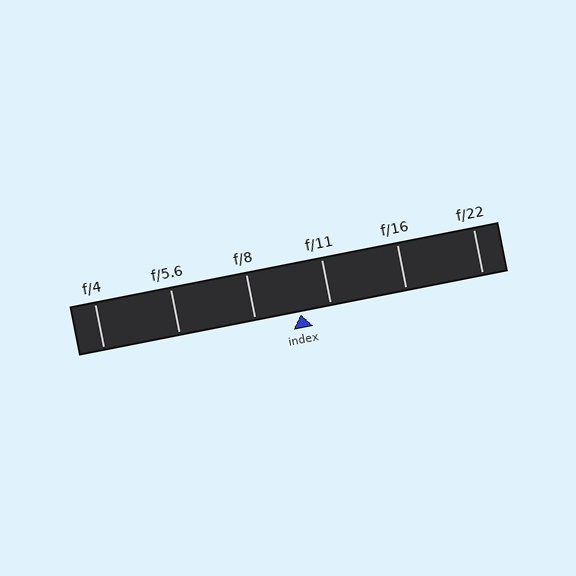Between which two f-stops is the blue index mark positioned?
The index mark is between f/8 and f/11.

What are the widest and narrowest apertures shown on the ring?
The widest aperture shown is f/4 and the narrowest is f/22.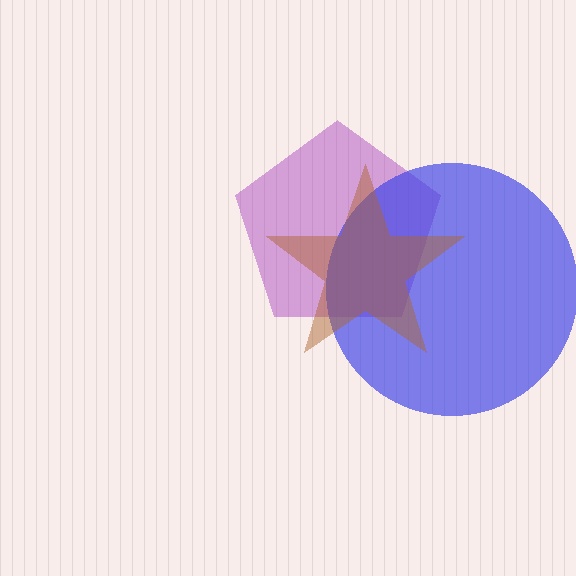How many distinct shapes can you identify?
There are 3 distinct shapes: a purple pentagon, a blue circle, a brown star.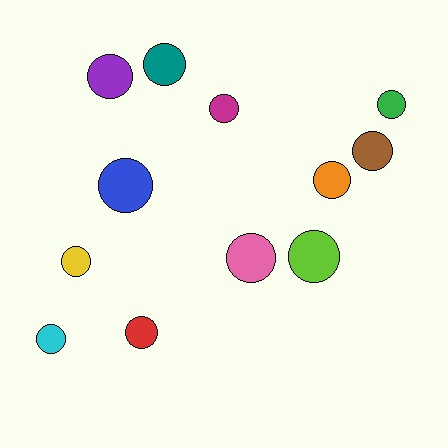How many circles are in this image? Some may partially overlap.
There are 12 circles.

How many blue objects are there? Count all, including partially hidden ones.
There is 1 blue object.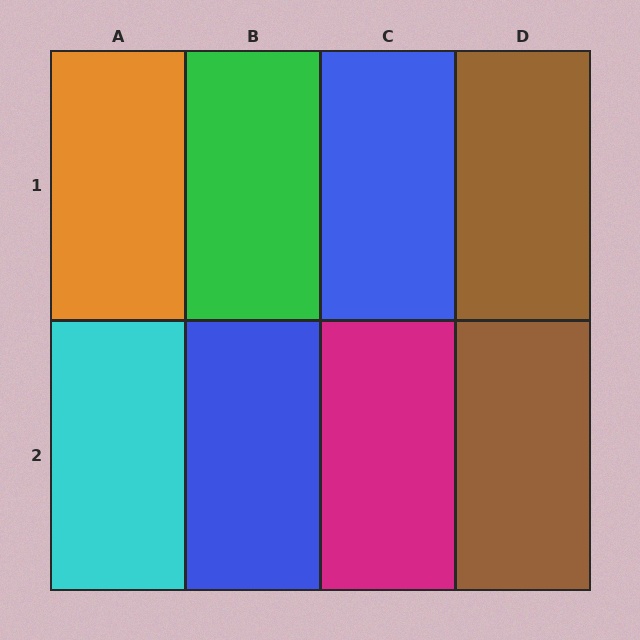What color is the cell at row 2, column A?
Cyan.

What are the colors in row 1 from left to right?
Orange, green, blue, brown.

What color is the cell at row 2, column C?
Magenta.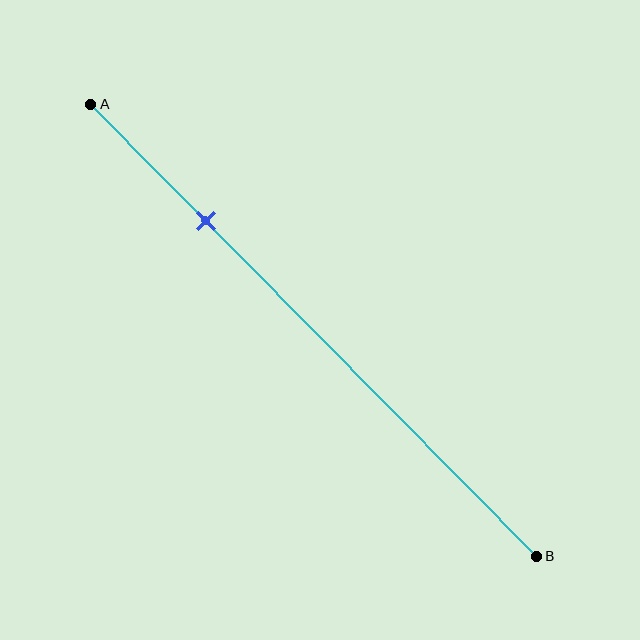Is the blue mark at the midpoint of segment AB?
No, the mark is at about 25% from A, not at the 50% midpoint.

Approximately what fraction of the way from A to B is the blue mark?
The blue mark is approximately 25% of the way from A to B.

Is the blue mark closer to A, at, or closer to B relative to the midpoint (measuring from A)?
The blue mark is closer to point A than the midpoint of segment AB.